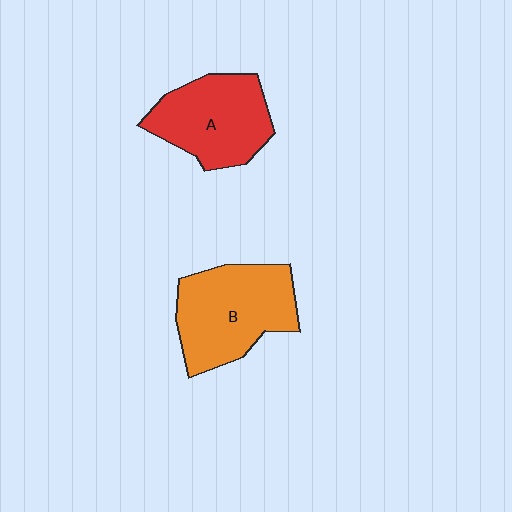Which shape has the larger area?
Shape B (orange).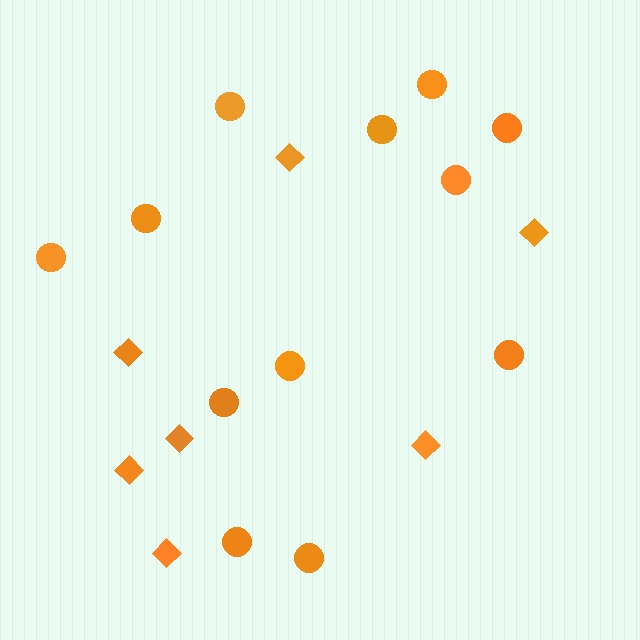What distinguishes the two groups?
There are 2 groups: one group of diamonds (7) and one group of circles (12).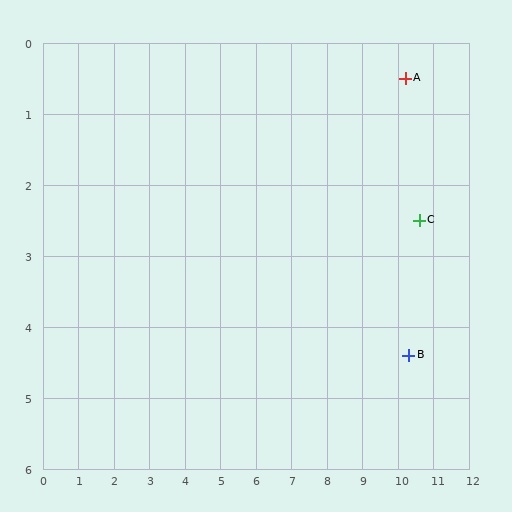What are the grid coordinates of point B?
Point B is at approximately (10.3, 4.4).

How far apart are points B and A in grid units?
Points B and A are about 3.9 grid units apart.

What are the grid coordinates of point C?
Point C is at approximately (10.6, 2.5).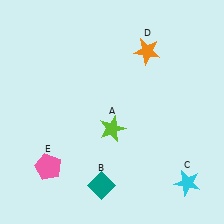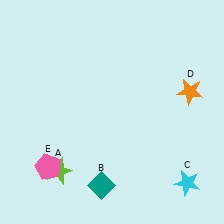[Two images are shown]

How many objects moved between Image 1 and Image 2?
2 objects moved between the two images.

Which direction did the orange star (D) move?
The orange star (D) moved right.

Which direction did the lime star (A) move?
The lime star (A) moved left.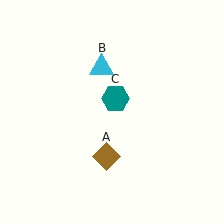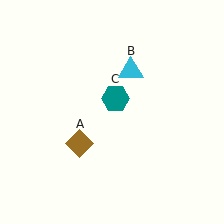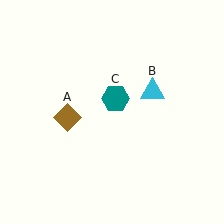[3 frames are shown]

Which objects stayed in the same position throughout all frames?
Teal hexagon (object C) remained stationary.